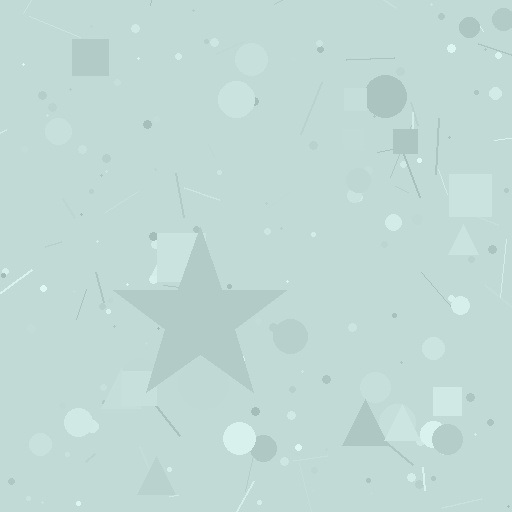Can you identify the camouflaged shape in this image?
The camouflaged shape is a star.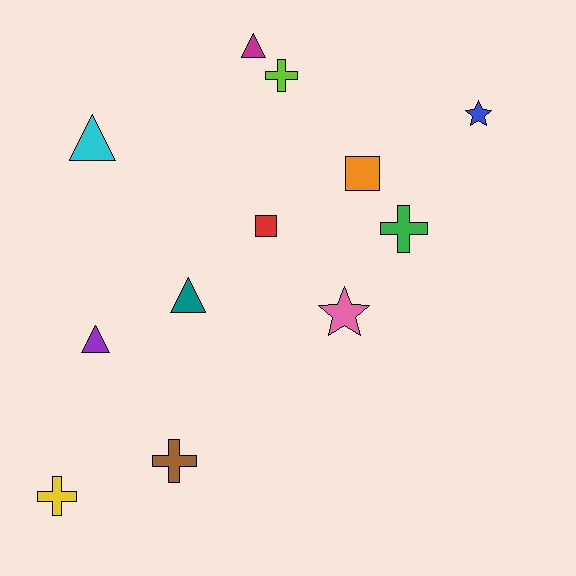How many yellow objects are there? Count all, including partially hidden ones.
There is 1 yellow object.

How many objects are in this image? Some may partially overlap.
There are 12 objects.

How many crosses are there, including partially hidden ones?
There are 4 crosses.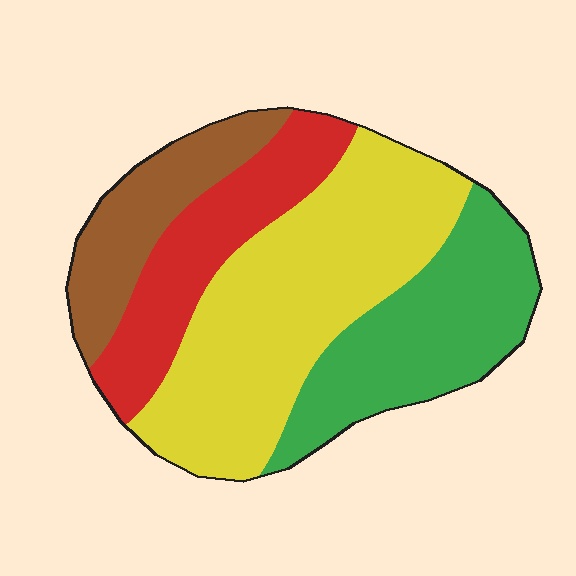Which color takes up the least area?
Brown, at roughly 15%.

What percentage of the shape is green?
Green covers around 25% of the shape.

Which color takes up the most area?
Yellow, at roughly 40%.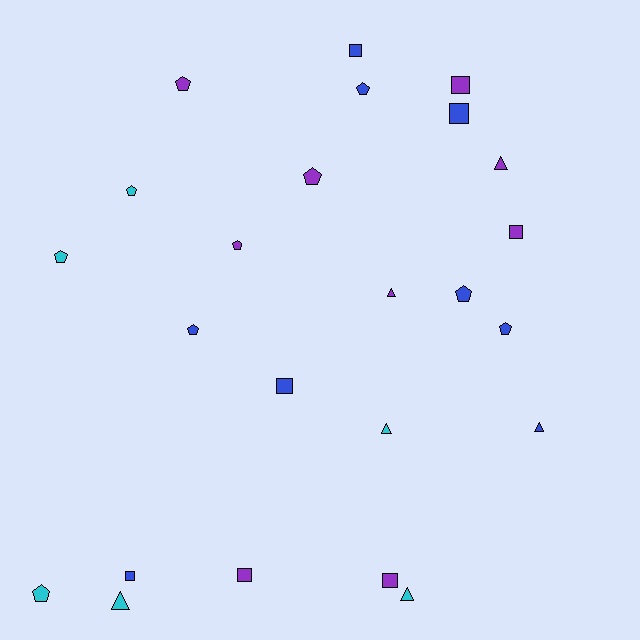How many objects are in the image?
There are 24 objects.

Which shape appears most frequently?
Pentagon, with 10 objects.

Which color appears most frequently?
Purple, with 9 objects.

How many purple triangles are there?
There are 2 purple triangles.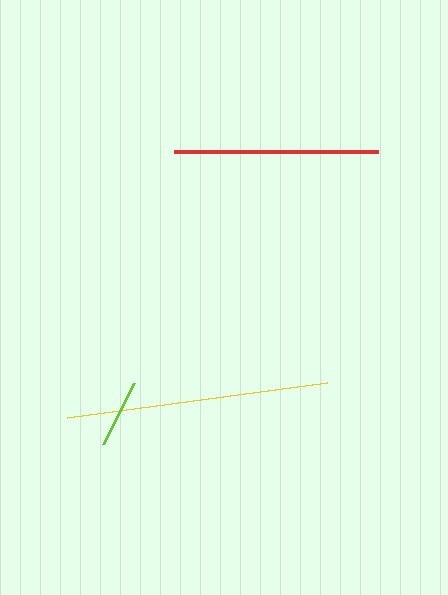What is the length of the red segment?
The red segment is approximately 204 pixels long.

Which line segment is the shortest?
The lime line is the shortest at approximately 69 pixels.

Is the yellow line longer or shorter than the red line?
The yellow line is longer than the red line.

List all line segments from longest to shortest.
From longest to shortest: yellow, red, lime.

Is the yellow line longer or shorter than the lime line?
The yellow line is longer than the lime line.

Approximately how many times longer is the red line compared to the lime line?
The red line is approximately 3.0 times the length of the lime line.